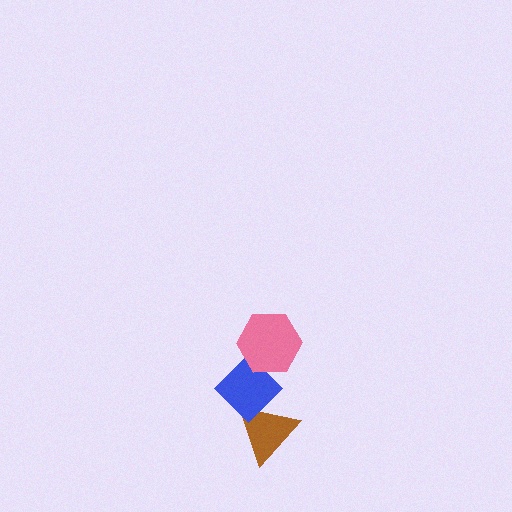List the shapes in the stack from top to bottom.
From top to bottom: the pink hexagon, the blue diamond, the brown triangle.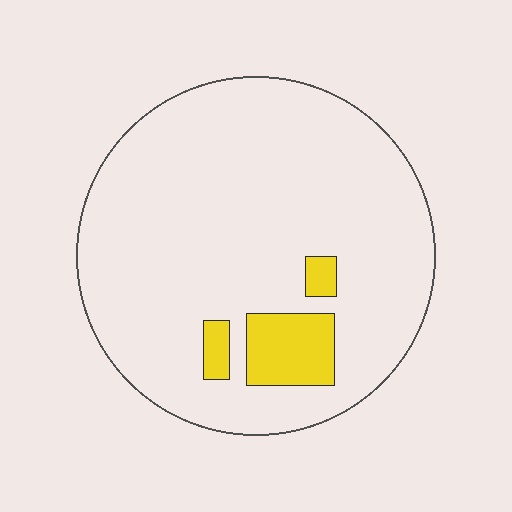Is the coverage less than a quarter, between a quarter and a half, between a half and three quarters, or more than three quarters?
Less than a quarter.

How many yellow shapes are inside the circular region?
3.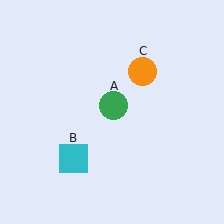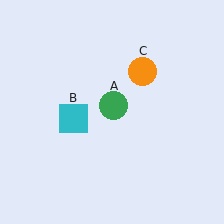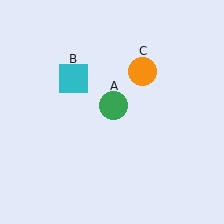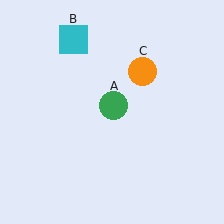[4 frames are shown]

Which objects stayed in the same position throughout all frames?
Green circle (object A) and orange circle (object C) remained stationary.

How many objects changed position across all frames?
1 object changed position: cyan square (object B).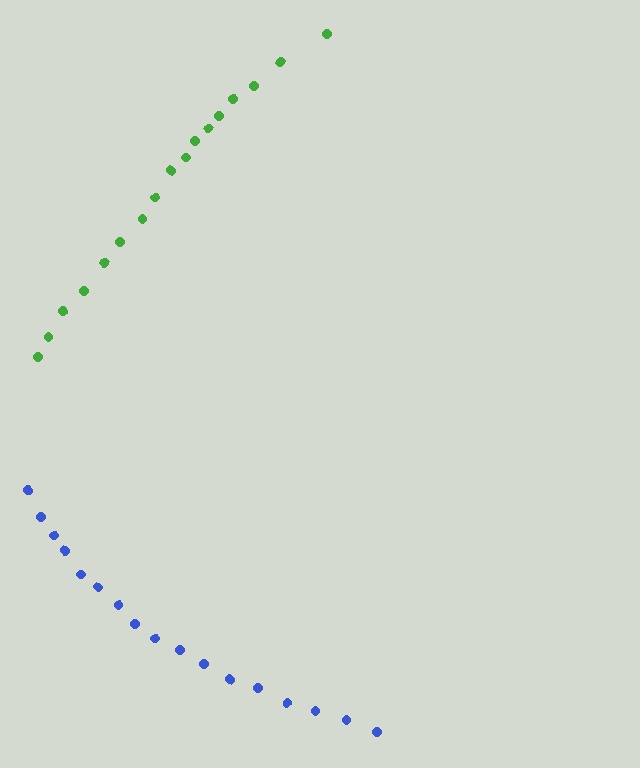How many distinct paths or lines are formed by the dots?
There are 2 distinct paths.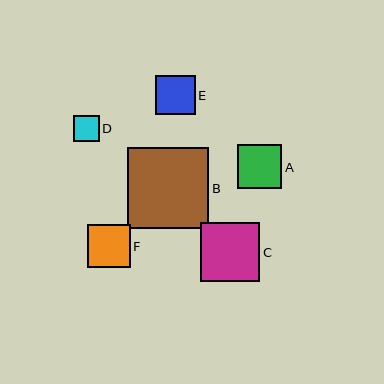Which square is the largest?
Square B is the largest with a size of approximately 81 pixels.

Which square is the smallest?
Square D is the smallest with a size of approximately 26 pixels.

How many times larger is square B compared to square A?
Square B is approximately 1.8 times the size of square A.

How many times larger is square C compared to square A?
Square C is approximately 1.4 times the size of square A.